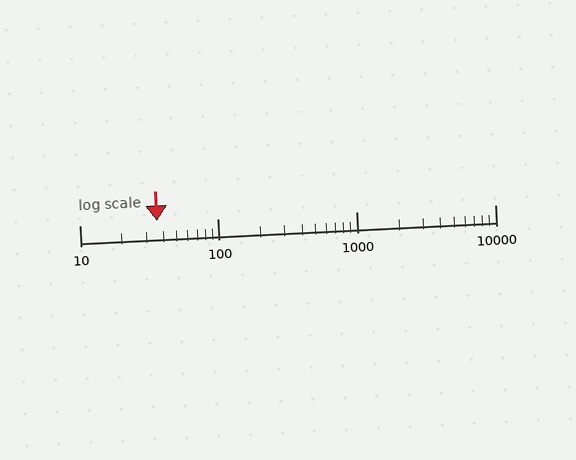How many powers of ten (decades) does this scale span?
The scale spans 3 decades, from 10 to 10000.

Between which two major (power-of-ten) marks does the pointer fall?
The pointer is between 10 and 100.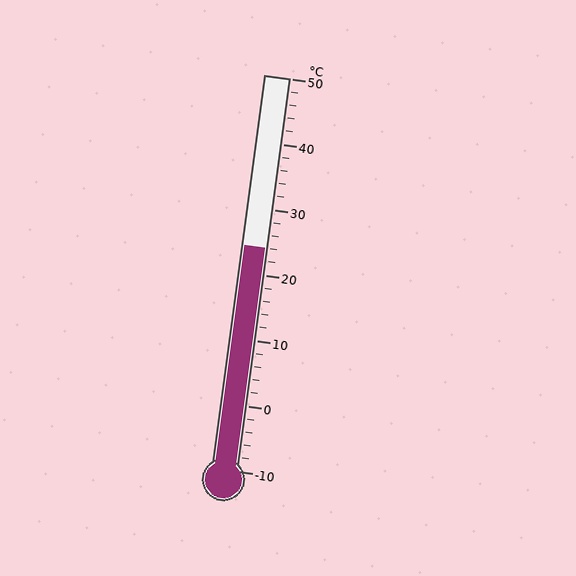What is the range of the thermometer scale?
The thermometer scale ranges from -10°C to 50°C.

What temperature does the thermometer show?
The thermometer shows approximately 24°C.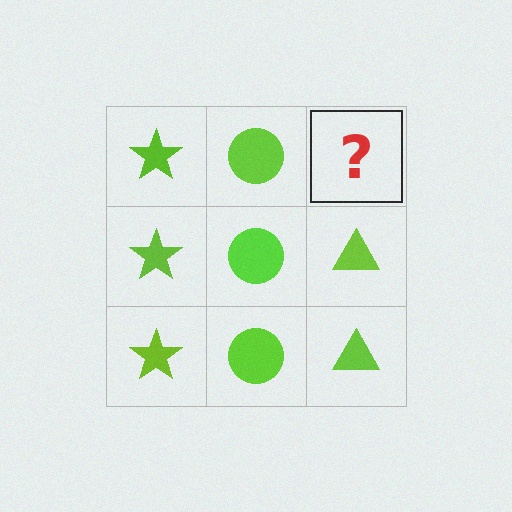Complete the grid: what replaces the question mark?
The question mark should be replaced with a lime triangle.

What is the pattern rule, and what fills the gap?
The rule is that each column has a consistent shape. The gap should be filled with a lime triangle.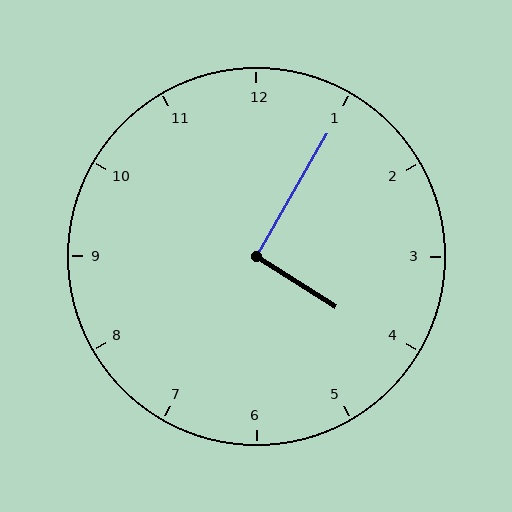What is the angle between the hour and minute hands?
Approximately 92 degrees.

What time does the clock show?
4:05.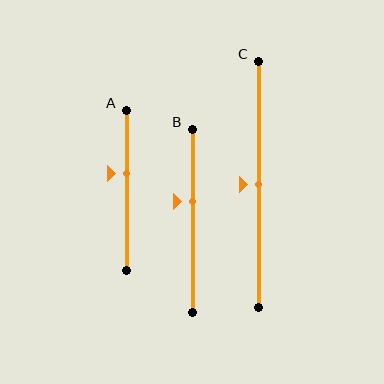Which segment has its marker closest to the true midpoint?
Segment C has its marker closest to the true midpoint.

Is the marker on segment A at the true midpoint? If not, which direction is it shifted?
No, the marker on segment A is shifted upward by about 11% of the segment length.